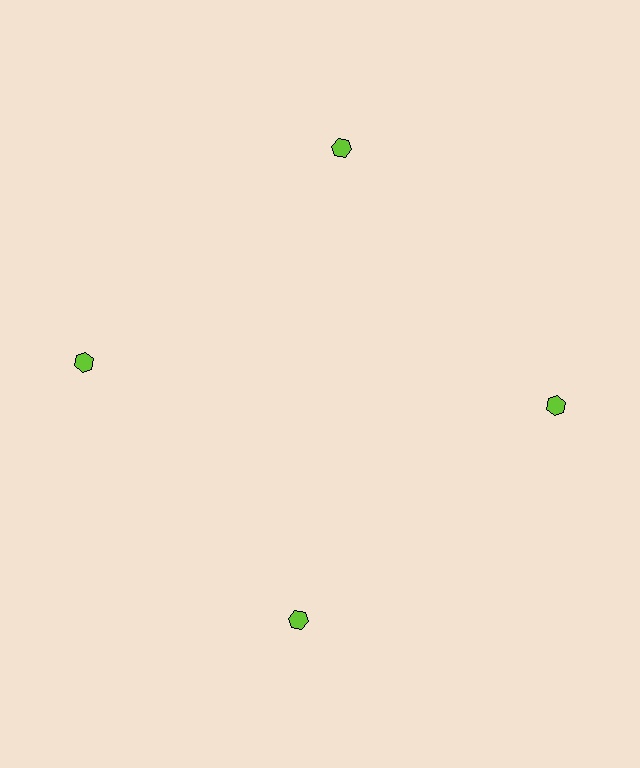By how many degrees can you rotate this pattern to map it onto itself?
The pattern maps onto itself every 90 degrees of rotation.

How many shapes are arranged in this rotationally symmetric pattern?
There are 4 shapes, arranged in 4 groups of 1.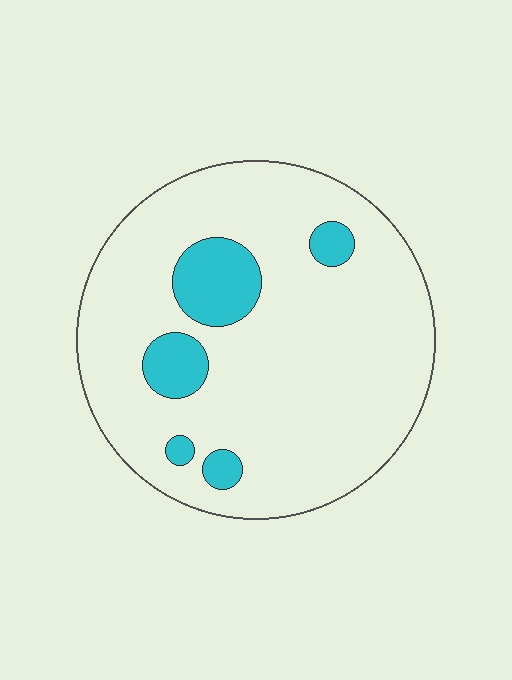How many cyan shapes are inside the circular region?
5.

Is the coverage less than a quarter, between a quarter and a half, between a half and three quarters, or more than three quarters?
Less than a quarter.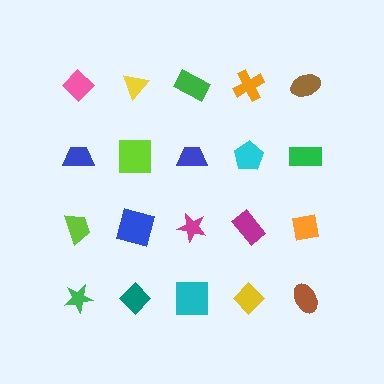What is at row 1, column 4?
An orange cross.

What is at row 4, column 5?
A brown ellipse.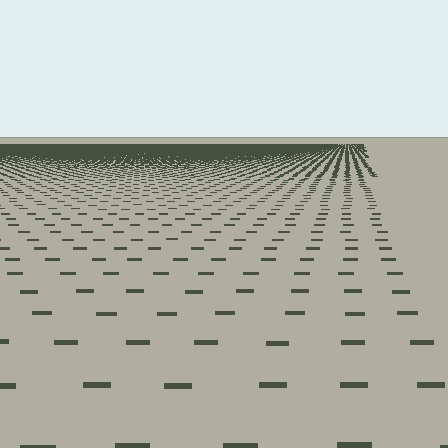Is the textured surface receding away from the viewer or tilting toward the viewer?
The surface is receding away from the viewer. Texture elements get smaller and denser toward the top.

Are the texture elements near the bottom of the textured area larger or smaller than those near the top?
Larger. Near the bottom, elements are closer to the viewer and appear at a bigger on-screen size.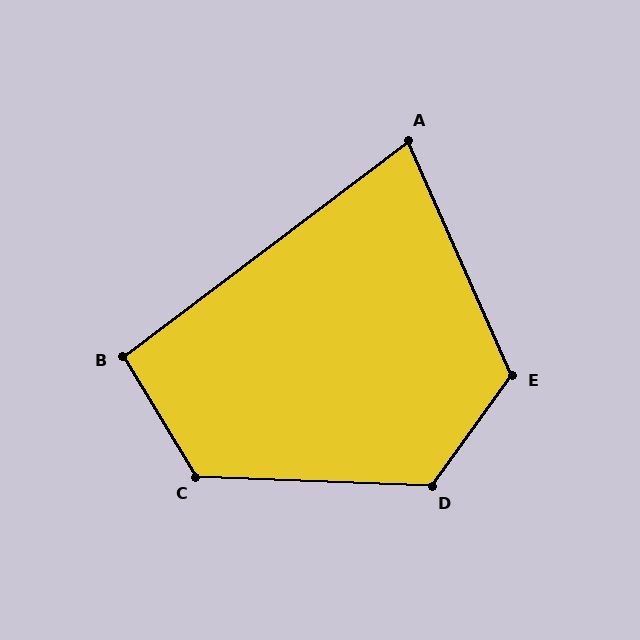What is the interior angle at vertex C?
Approximately 123 degrees (obtuse).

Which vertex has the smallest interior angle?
A, at approximately 77 degrees.